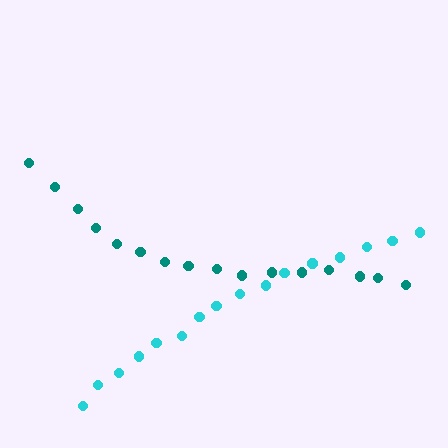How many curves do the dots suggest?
There are 2 distinct paths.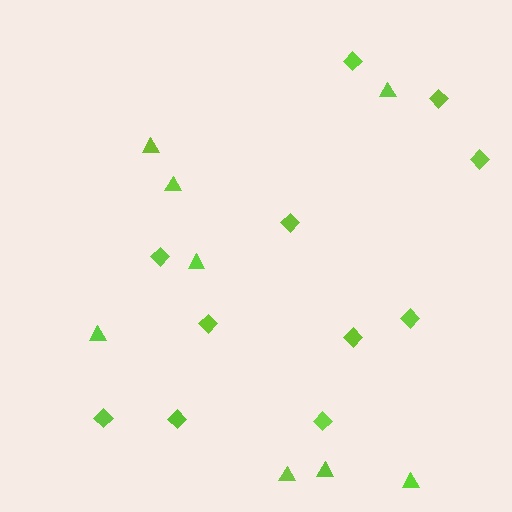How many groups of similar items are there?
There are 2 groups: one group of triangles (8) and one group of diamonds (11).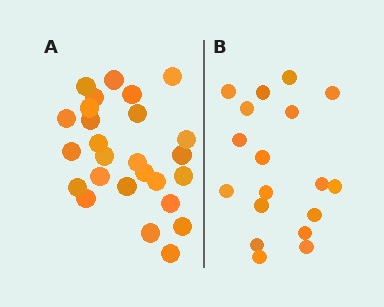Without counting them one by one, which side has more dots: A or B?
Region A (the left region) has more dots.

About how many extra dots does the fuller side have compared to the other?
Region A has roughly 8 or so more dots than region B.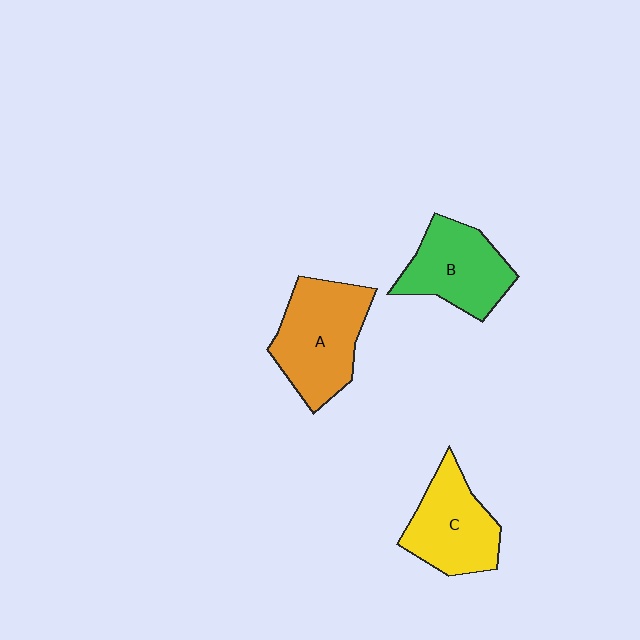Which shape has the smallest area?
Shape C (yellow).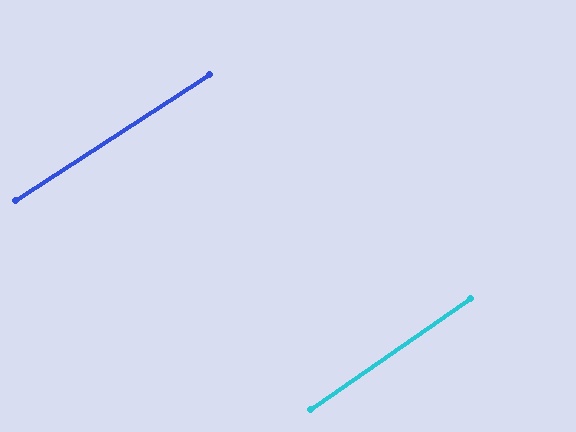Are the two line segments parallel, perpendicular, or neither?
Parallel — their directions differ by only 1.5°.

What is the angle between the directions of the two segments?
Approximately 2 degrees.